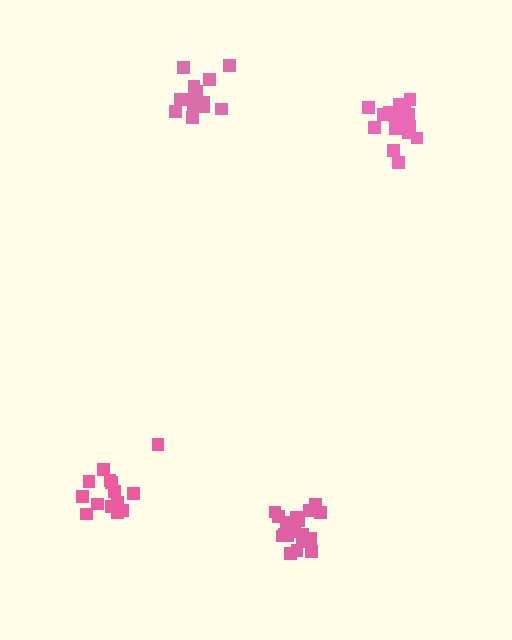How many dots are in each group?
Group 1: 14 dots, Group 2: 18 dots, Group 3: 13 dots, Group 4: 18 dots (63 total).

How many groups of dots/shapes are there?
There are 4 groups.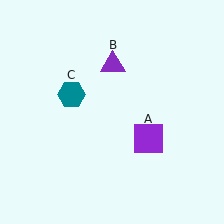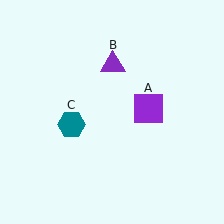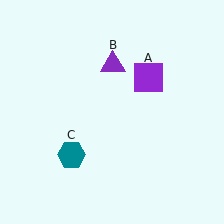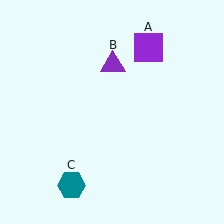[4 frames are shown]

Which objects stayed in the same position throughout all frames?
Purple triangle (object B) remained stationary.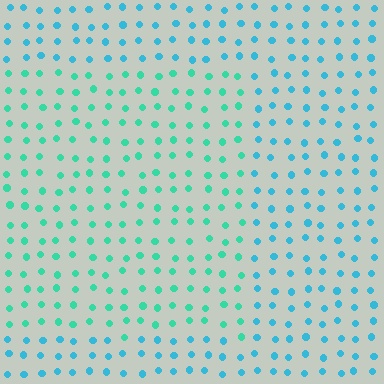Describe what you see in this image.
The image is filled with small cyan elements in a uniform arrangement. A rectangle-shaped region is visible where the elements are tinted to a slightly different hue, forming a subtle color boundary.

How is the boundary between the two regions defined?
The boundary is defined purely by a slight shift in hue (about 32 degrees). Spacing, size, and orientation are identical on both sides.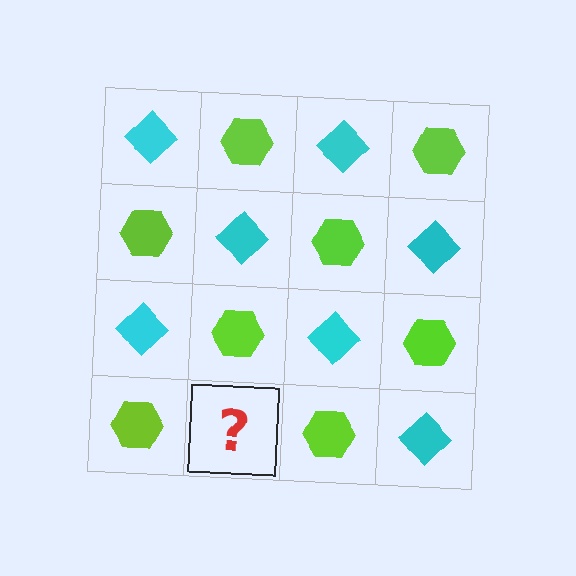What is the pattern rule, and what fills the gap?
The rule is that it alternates cyan diamond and lime hexagon in a checkerboard pattern. The gap should be filled with a cyan diamond.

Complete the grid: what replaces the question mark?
The question mark should be replaced with a cyan diamond.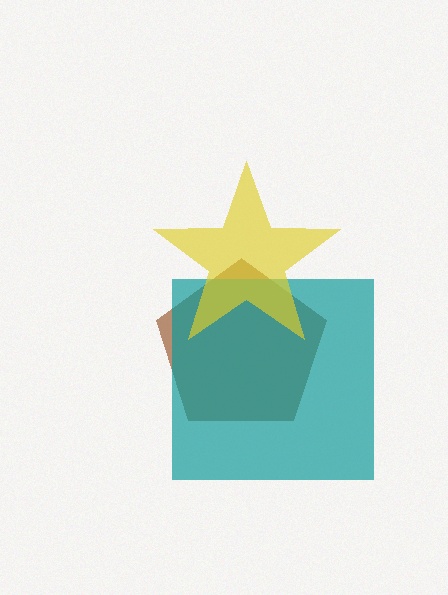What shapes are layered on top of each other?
The layered shapes are: a brown pentagon, a teal square, a yellow star.